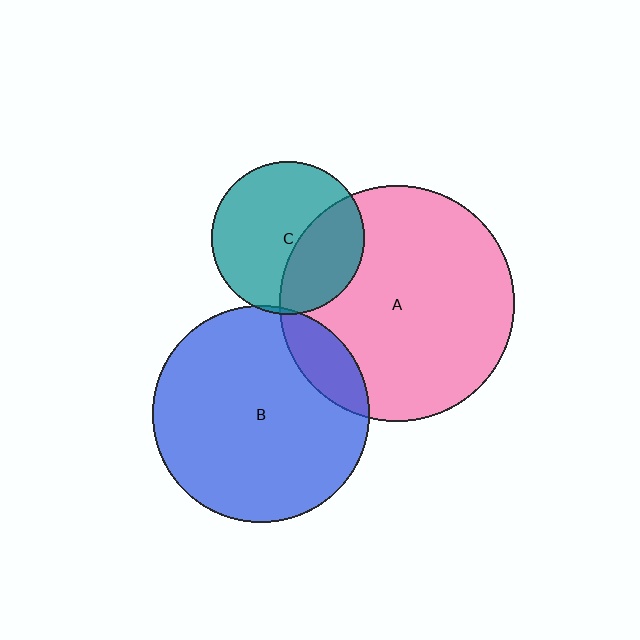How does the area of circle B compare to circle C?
Approximately 2.0 times.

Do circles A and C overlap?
Yes.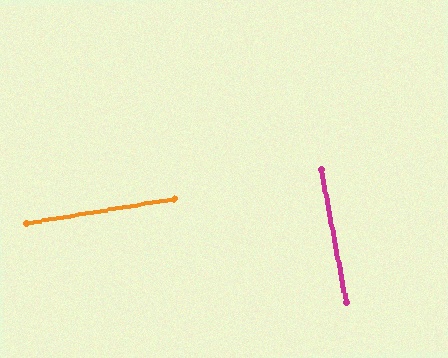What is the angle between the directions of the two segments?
Approximately 89 degrees.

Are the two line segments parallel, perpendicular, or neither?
Perpendicular — they meet at approximately 89°.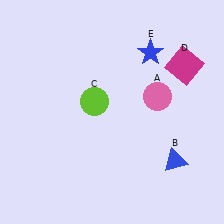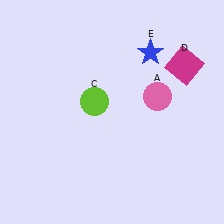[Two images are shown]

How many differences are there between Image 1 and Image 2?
There is 1 difference between the two images.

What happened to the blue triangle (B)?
The blue triangle (B) was removed in Image 2. It was in the bottom-right area of Image 1.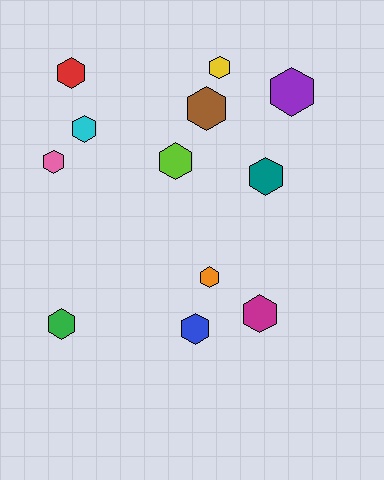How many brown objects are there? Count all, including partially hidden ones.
There is 1 brown object.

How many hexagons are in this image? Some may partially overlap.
There are 12 hexagons.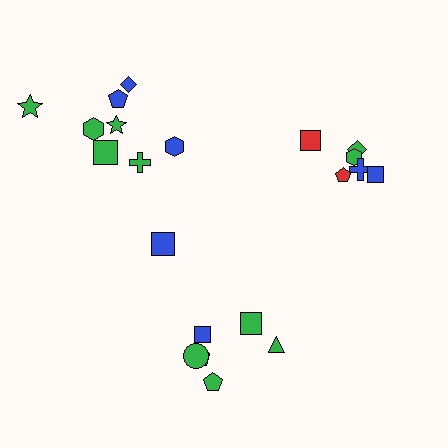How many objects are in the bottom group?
There are 7 objects.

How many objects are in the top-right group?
There are 6 objects.